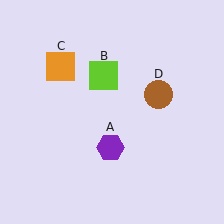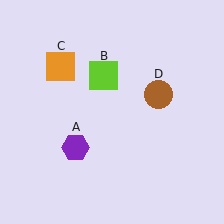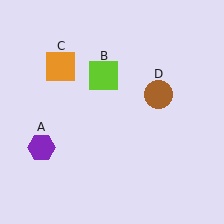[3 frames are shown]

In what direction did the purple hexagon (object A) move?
The purple hexagon (object A) moved left.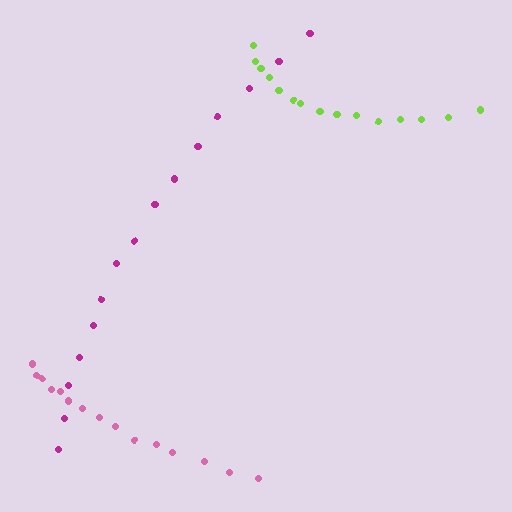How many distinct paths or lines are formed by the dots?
There are 3 distinct paths.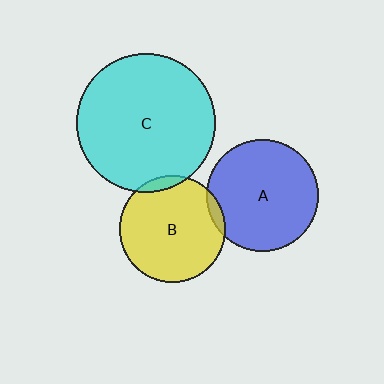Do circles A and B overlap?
Yes.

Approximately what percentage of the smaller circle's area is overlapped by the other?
Approximately 5%.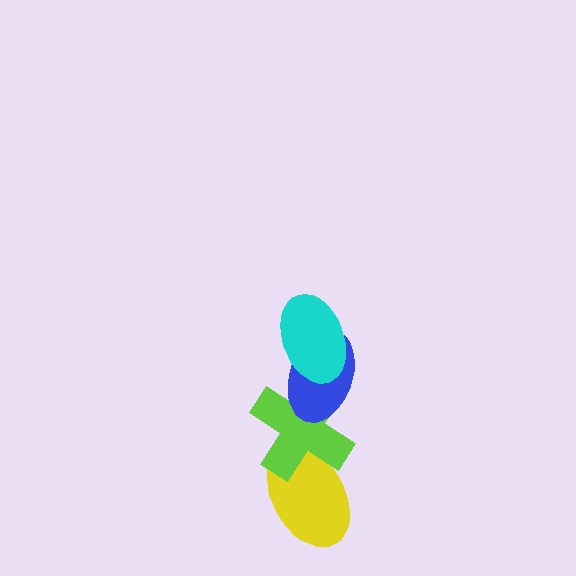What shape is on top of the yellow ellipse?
The lime cross is on top of the yellow ellipse.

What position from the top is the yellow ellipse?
The yellow ellipse is 4th from the top.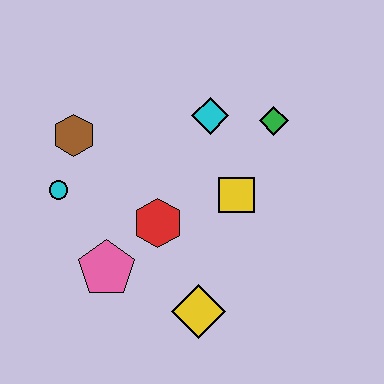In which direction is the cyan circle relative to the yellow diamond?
The cyan circle is to the left of the yellow diamond.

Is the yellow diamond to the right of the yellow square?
No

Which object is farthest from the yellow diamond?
The brown hexagon is farthest from the yellow diamond.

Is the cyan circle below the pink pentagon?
No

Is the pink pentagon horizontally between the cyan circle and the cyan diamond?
Yes